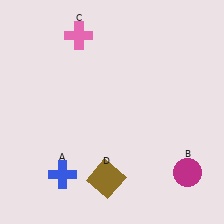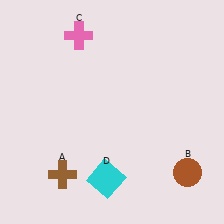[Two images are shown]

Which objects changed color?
A changed from blue to brown. B changed from magenta to brown. D changed from brown to cyan.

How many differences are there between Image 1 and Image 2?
There are 3 differences between the two images.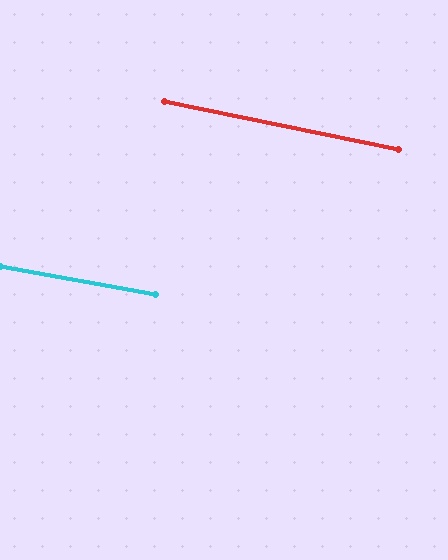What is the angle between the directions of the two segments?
Approximately 1 degree.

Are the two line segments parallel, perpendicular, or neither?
Parallel — their directions differ by only 1.1°.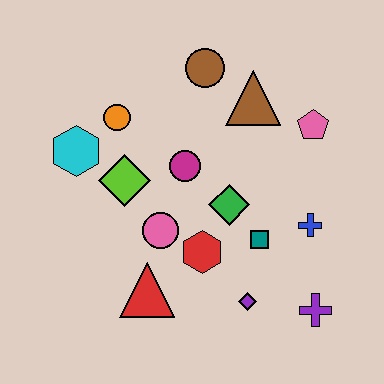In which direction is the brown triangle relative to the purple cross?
The brown triangle is above the purple cross.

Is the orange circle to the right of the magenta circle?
No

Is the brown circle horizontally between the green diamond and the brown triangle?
No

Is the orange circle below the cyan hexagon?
No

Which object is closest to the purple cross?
The purple diamond is closest to the purple cross.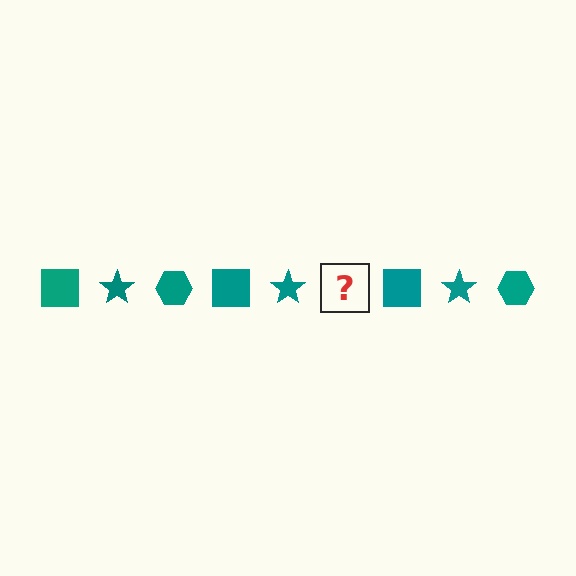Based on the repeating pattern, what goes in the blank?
The blank should be a teal hexagon.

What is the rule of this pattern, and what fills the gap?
The rule is that the pattern cycles through square, star, hexagon shapes in teal. The gap should be filled with a teal hexagon.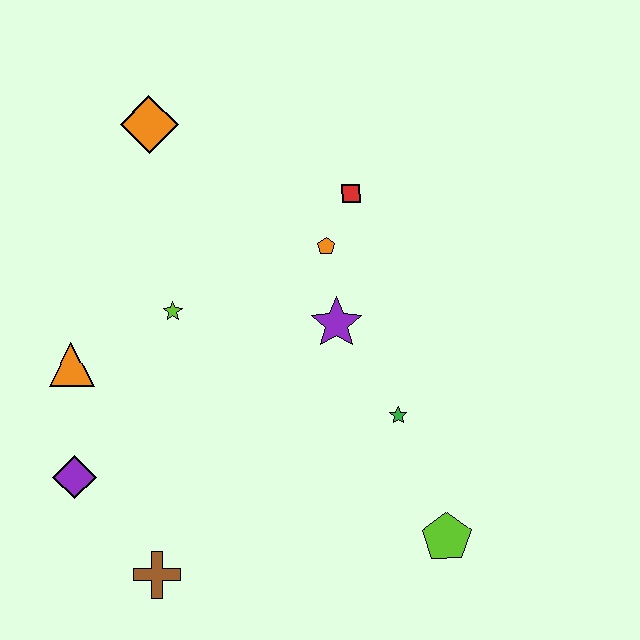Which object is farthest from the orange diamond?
The lime pentagon is farthest from the orange diamond.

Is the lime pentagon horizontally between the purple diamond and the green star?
No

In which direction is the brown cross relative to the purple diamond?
The brown cross is below the purple diamond.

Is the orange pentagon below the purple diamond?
No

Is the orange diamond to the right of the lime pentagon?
No